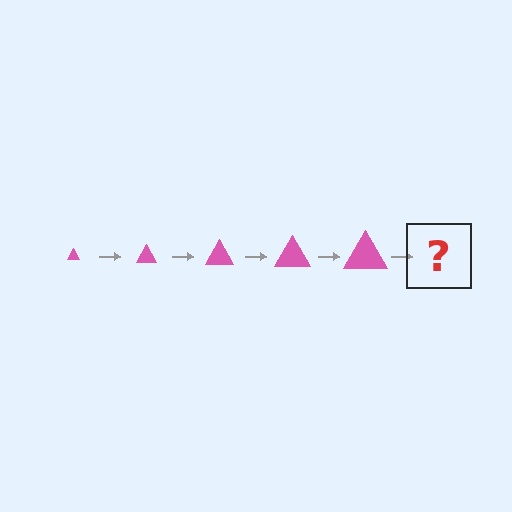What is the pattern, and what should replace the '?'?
The pattern is that the triangle gets progressively larger each step. The '?' should be a pink triangle, larger than the previous one.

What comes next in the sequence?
The next element should be a pink triangle, larger than the previous one.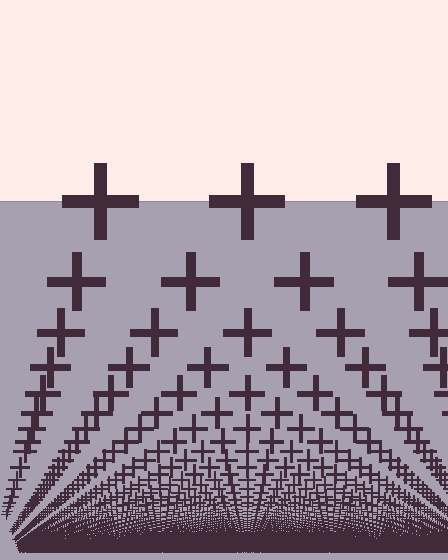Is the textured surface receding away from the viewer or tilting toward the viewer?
The surface appears to tilt toward the viewer. Texture elements get larger and sparser toward the top.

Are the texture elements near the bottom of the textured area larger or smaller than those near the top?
Smaller. The gradient is inverted — elements near the bottom are smaller and denser.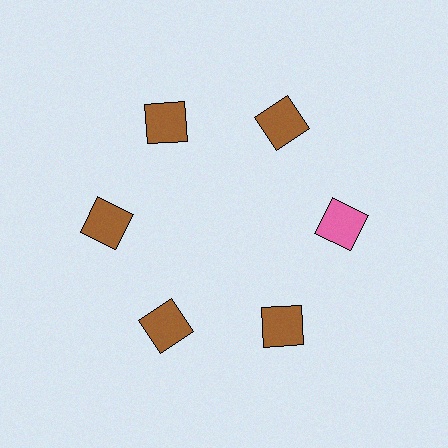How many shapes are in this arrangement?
There are 6 shapes arranged in a ring pattern.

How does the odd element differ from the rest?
It has a different color: pink instead of brown.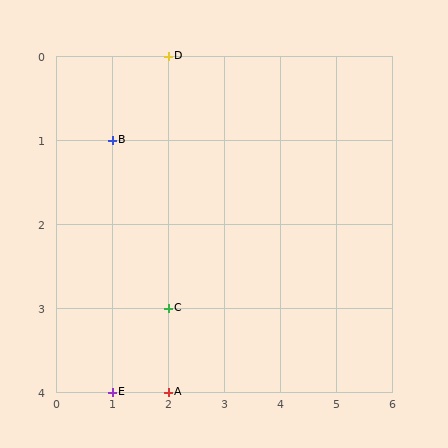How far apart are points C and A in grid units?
Points C and A are 1 row apart.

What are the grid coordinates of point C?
Point C is at grid coordinates (2, 3).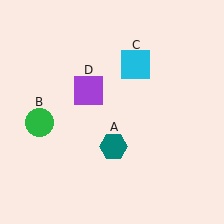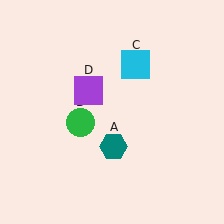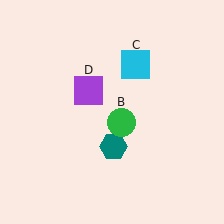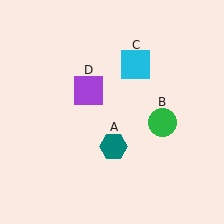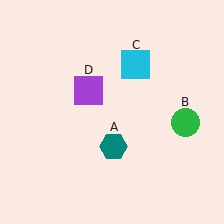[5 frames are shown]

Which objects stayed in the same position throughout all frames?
Teal hexagon (object A) and cyan square (object C) and purple square (object D) remained stationary.